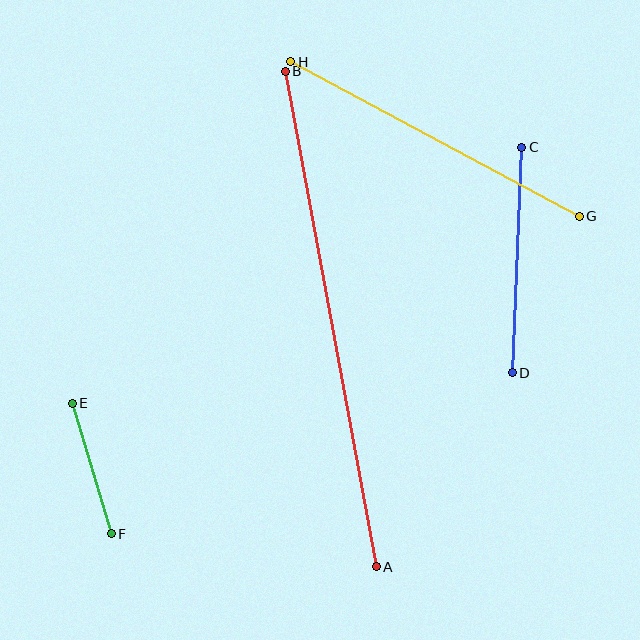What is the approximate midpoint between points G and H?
The midpoint is at approximately (435, 139) pixels.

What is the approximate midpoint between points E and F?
The midpoint is at approximately (92, 469) pixels.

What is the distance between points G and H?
The distance is approximately 327 pixels.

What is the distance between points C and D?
The distance is approximately 226 pixels.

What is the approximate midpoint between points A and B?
The midpoint is at approximately (331, 319) pixels.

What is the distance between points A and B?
The distance is approximately 504 pixels.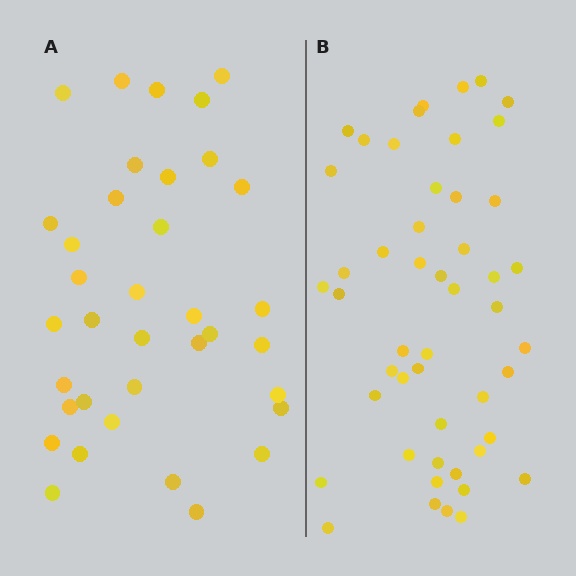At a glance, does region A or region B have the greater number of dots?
Region B (the right region) has more dots.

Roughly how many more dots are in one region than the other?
Region B has approximately 15 more dots than region A.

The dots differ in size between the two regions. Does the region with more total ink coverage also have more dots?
No. Region A has more total ink coverage because its dots are larger, but region B actually contains more individual dots. Total area can be misleading — the number of items is what matters here.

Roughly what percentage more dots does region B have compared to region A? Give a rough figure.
About 35% more.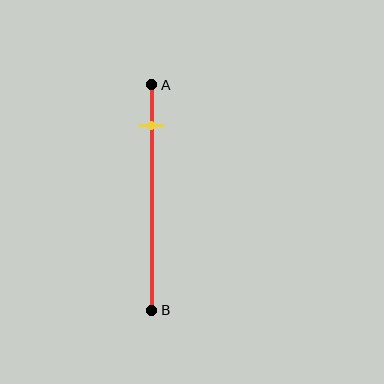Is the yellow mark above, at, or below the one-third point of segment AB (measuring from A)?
The yellow mark is above the one-third point of segment AB.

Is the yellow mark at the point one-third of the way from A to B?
No, the mark is at about 20% from A, not at the 33% one-third point.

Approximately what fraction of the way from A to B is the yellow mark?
The yellow mark is approximately 20% of the way from A to B.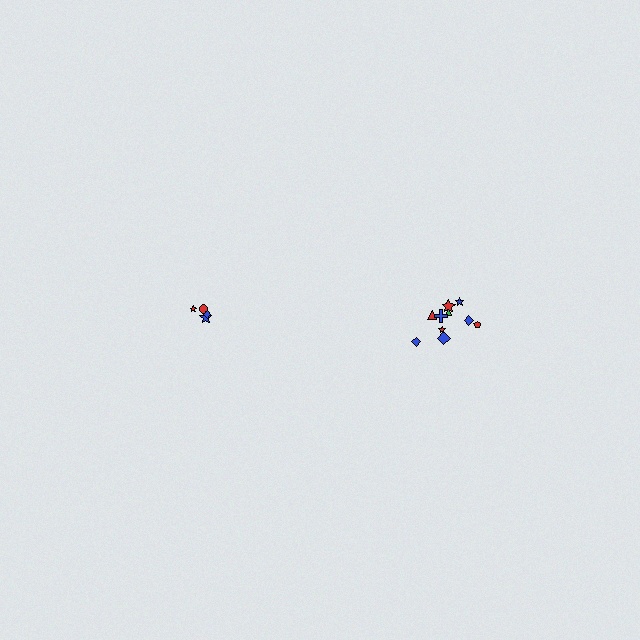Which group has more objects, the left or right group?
The right group.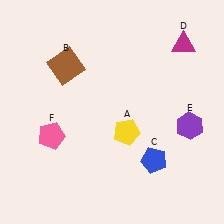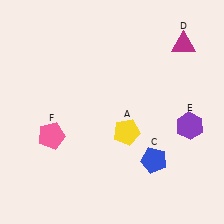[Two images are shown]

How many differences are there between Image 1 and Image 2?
There is 1 difference between the two images.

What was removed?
The brown square (B) was removed in Image 2.